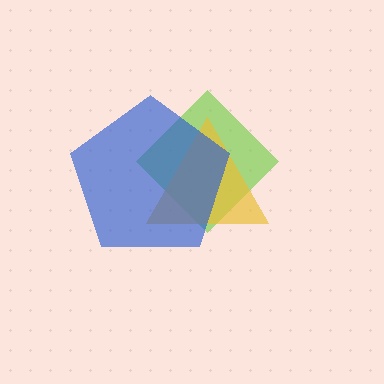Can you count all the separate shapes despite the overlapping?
Yes, there are 3 separate shapes.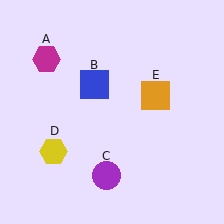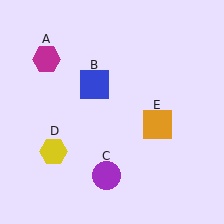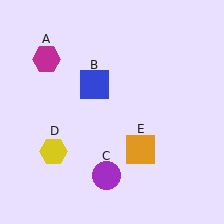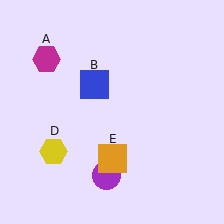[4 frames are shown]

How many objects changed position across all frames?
1 object changed position: orange square (object E).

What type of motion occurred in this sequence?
The orange square (object E) rotated clockwise around the center of the scene.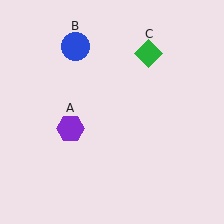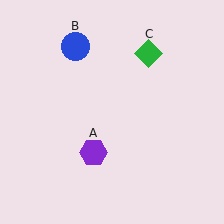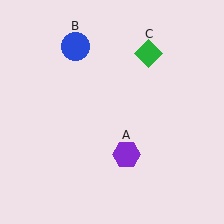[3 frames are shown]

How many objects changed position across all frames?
1 object changed position: purple hexagon (object A).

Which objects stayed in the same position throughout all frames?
Blue circle (object B) and green diamond (object C) remained stationary.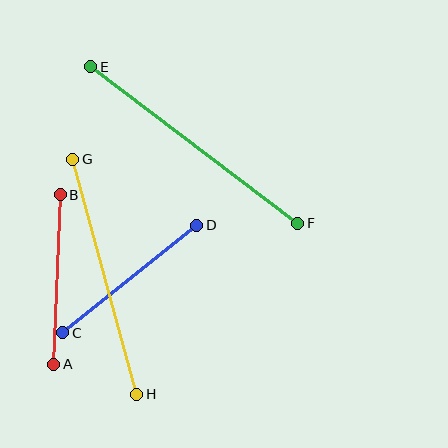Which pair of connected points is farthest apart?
Points E and F are farthest apart.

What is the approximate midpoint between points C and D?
The midpoint is at approximately (130, 279) pixels.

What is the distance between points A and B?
The distance is approximately 169 pixels.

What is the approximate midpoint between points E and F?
The midpoint is at approximately (194, 145) pixels.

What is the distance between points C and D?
The distance is approximately 172 pixels.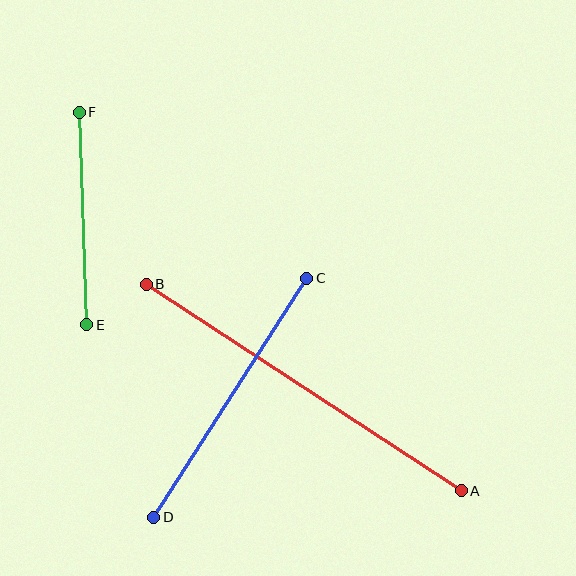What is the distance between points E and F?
The distance is approximately 213 pixels.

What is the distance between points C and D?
The distance is approximately 284 pixels.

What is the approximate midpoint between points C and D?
The midpoint is at approximately (230, 398) pixels.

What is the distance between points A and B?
The distance is approximately 376 pixels.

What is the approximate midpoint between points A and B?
The midpoint is at approximately (304, 387) pixels.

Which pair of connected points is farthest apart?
Points A and B are farthest apart.